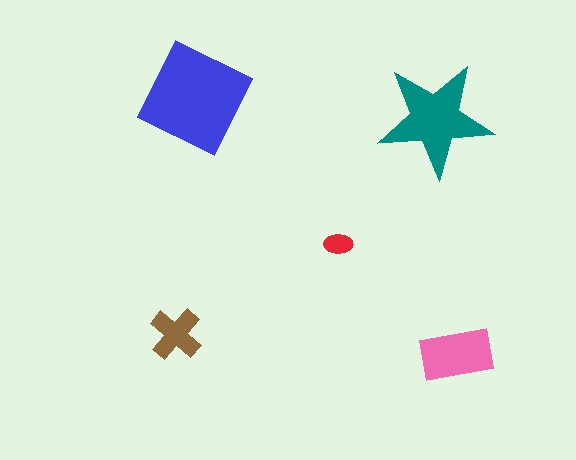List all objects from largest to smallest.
The blue diamond, the teal star, the pink rectangle, the brown cross, the red ellipse.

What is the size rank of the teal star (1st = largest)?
2nd.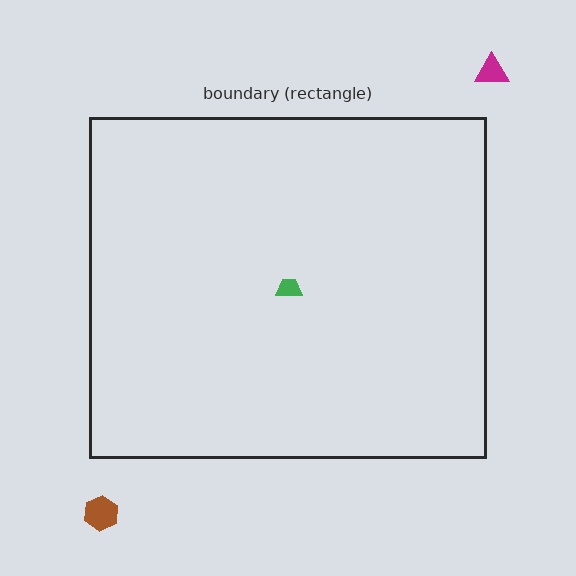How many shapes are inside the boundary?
1 inside, 2 outside.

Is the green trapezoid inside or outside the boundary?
Inside.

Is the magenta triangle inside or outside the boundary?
Outside.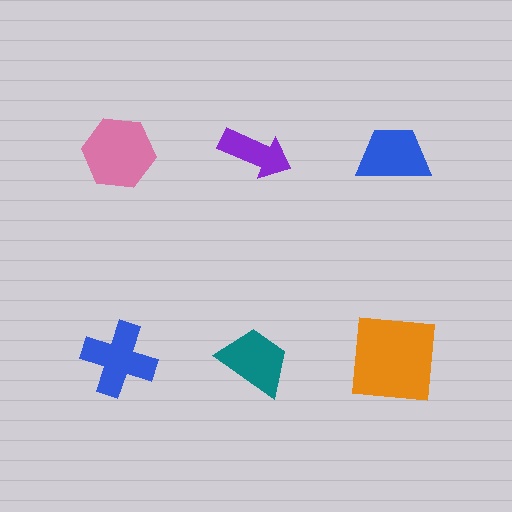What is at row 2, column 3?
An orange square.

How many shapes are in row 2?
3 shapes.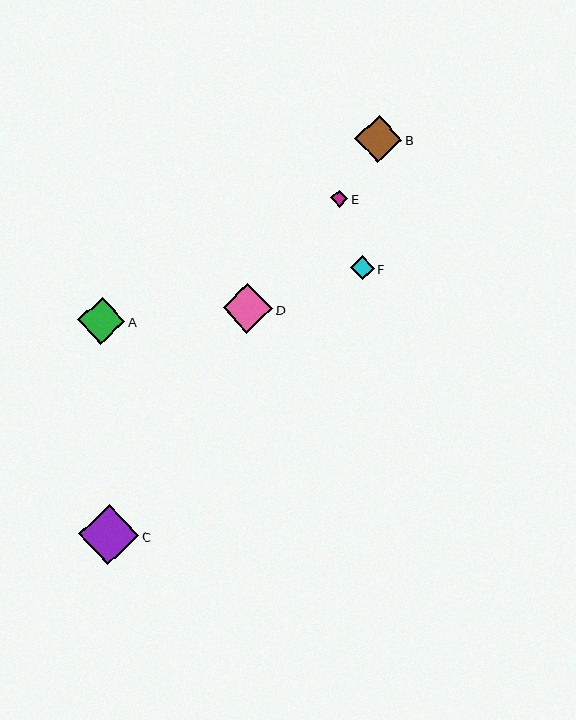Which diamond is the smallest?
Diamond E is the smallest with a size of approximately 17 pixels.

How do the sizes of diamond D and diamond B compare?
Diamond D and diamond B are approximately the same size.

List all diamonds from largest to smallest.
From largest to smallest: C, D, B, A, F, E.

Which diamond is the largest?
Diamond C is the largest with a size of approximately 60 pixels.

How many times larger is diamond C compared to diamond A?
Diamond C is approximately 1.3 times the size of diamond A.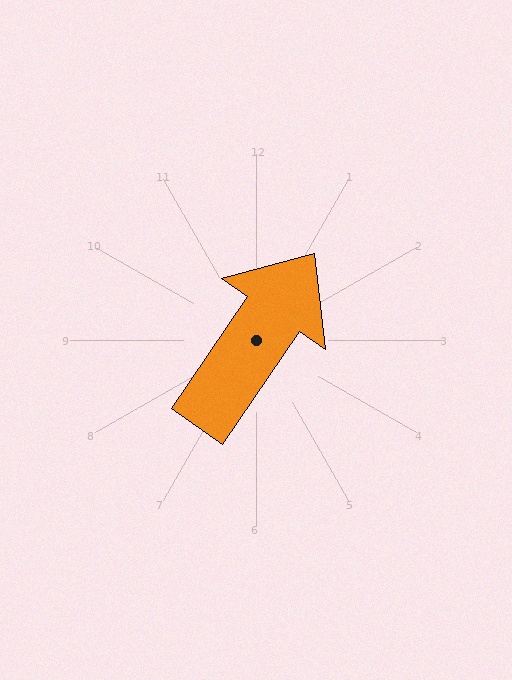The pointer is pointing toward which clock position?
Roughly 1 o'clock.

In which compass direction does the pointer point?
Northeast.